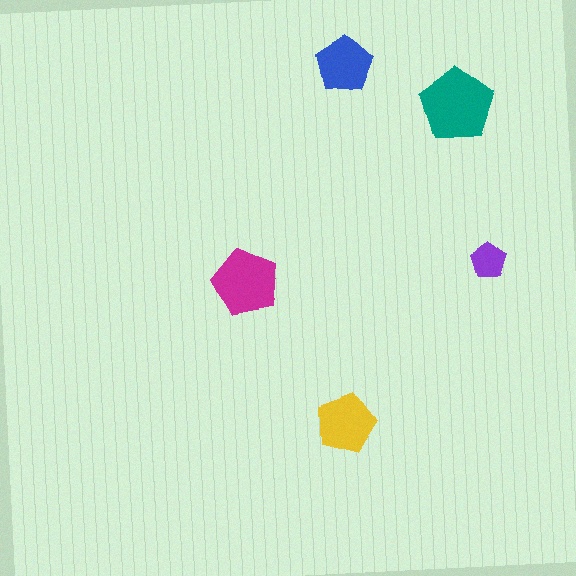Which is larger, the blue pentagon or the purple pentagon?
The blue one.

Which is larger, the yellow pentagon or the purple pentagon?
The yellow one.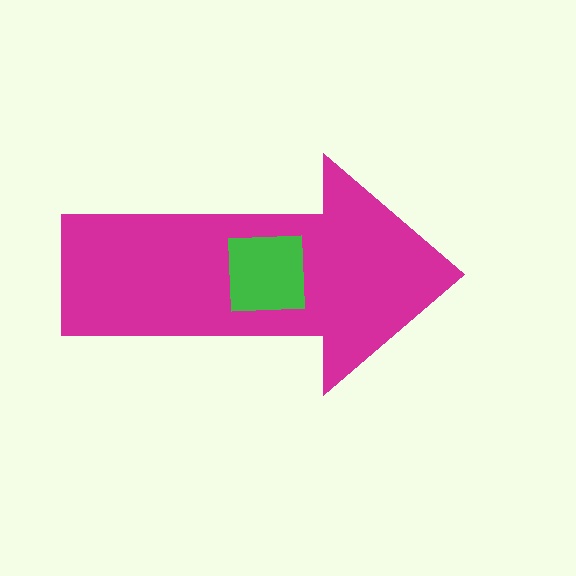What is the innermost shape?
The green square.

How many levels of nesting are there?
2.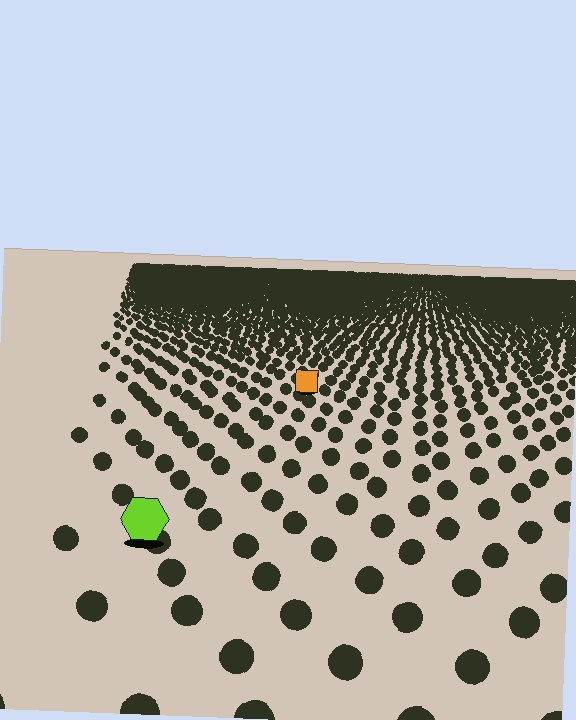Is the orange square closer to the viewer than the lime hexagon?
No. The lime hexagon is closer — you can tell from the texture gradient: the ground texture is coarser near it.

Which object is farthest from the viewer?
The orange square is farthest from the viewer. It appears smaller and the ground texture around it is denser.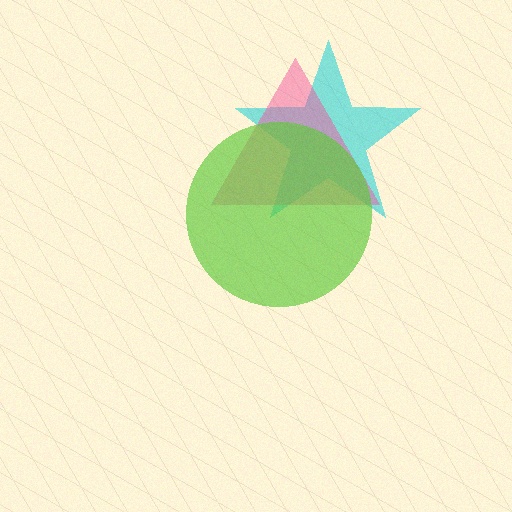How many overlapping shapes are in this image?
There are 3 overlapping shapes in the image.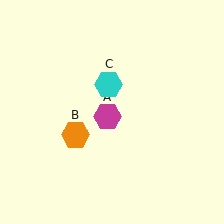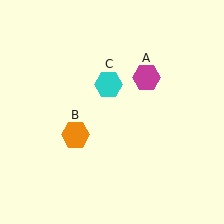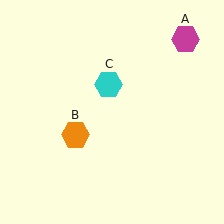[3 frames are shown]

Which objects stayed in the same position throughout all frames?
Orange hexagon (object B) and cyan hexagon (object C) remained stationary.